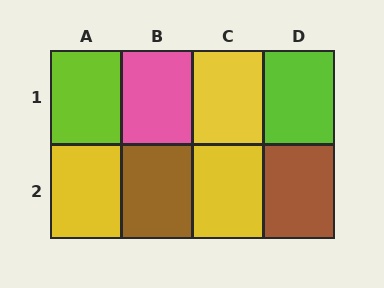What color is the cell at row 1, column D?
Lime.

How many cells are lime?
2 cells are lime.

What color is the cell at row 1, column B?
Pink.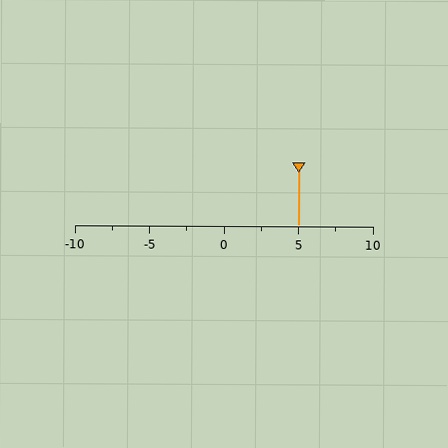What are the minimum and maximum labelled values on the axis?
The axis runs from -10 to 10.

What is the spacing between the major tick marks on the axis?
The major ticks are spaced 5 apart.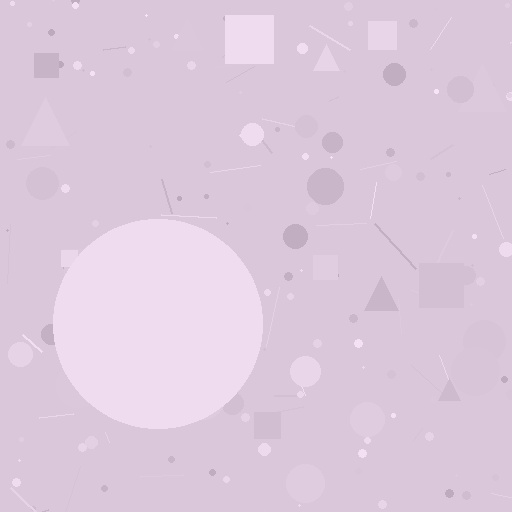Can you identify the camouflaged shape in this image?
The camouflaged shape is a circle.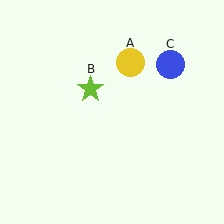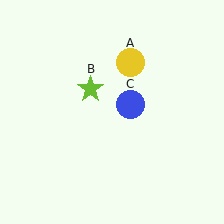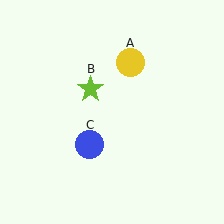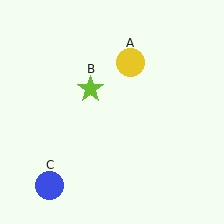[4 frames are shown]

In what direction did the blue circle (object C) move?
The blue circle (object C) moved down and to the left.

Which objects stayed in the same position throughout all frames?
Yellow circle (object A) and lime star (object B) remained stationary.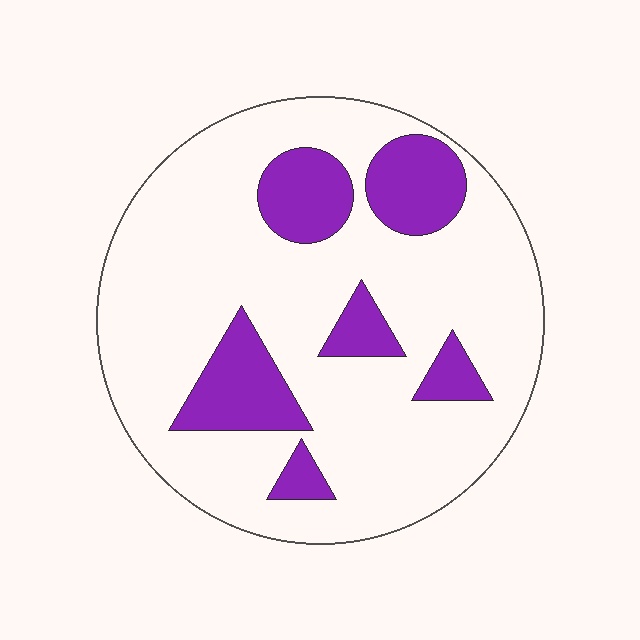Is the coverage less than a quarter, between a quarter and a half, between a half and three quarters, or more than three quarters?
Less than a quarter.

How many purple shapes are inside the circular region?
6.